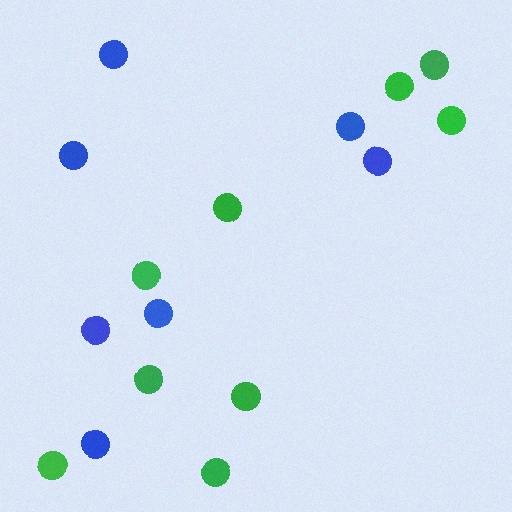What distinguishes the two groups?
There are 2 groups: one group of blue circles (7) and one group of green circles (9).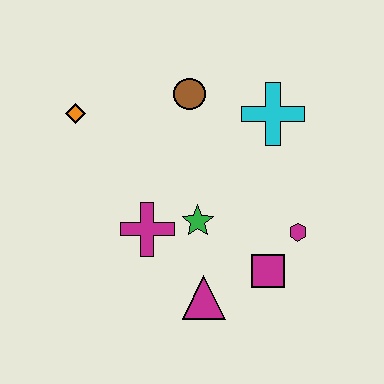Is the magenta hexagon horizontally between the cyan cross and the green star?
No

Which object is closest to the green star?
The magenta cross is closest to the green star.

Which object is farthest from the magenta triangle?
The orange diamond is farthest from the magenta triangle.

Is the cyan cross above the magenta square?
Yes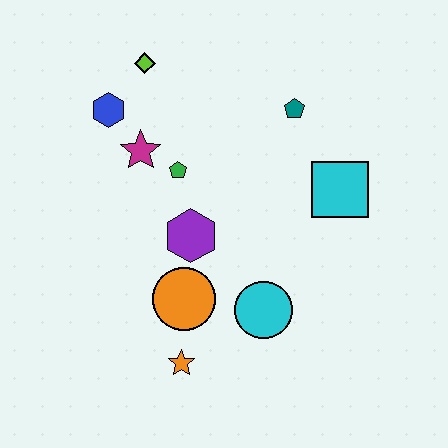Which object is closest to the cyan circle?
The orange circle is closest to the cyan circle.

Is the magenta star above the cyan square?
Yes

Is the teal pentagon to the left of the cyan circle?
No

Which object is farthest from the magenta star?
The orange star is farthest from the magenta star.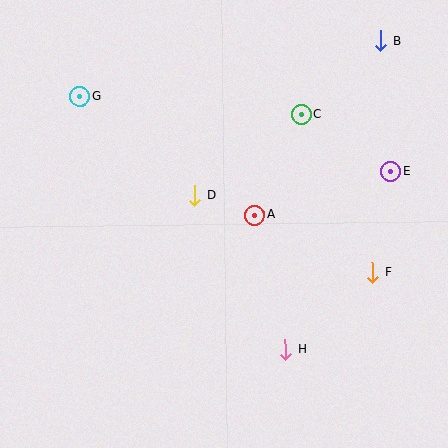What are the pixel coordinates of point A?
Point A is at (255, 215).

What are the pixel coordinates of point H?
Point H is at (285, 350).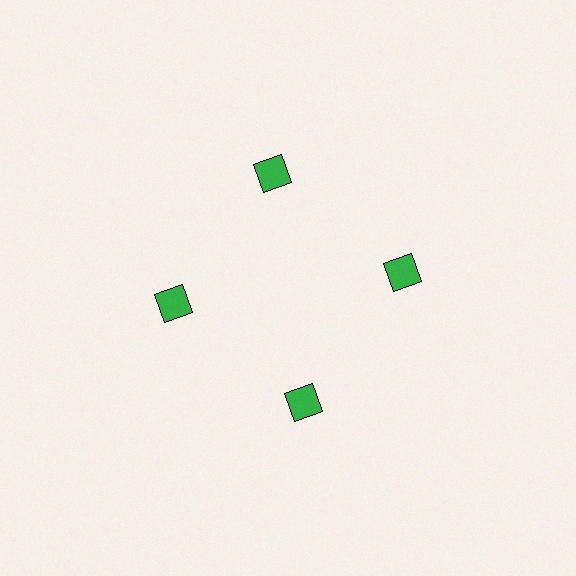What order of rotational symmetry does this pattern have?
This pattern has 4-fold rotational symmetry.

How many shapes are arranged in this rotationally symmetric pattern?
There are 4 shapes, arranged in 4 groups of 1.